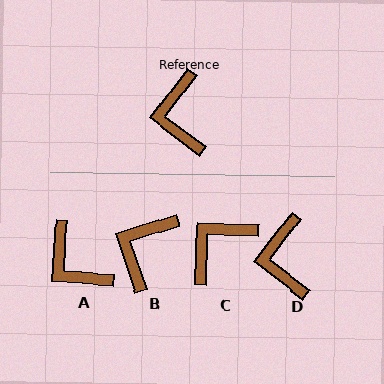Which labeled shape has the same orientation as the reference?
D.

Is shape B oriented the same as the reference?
No, it is off by about 35 degrees.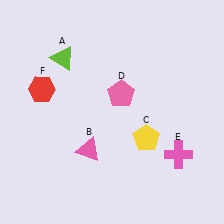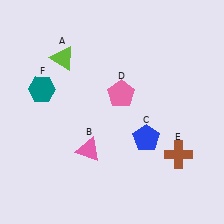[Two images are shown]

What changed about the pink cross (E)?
In Image 1, E is pink. In Image 2, it changed to brown.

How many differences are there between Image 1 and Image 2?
There are 3 differences between the two images.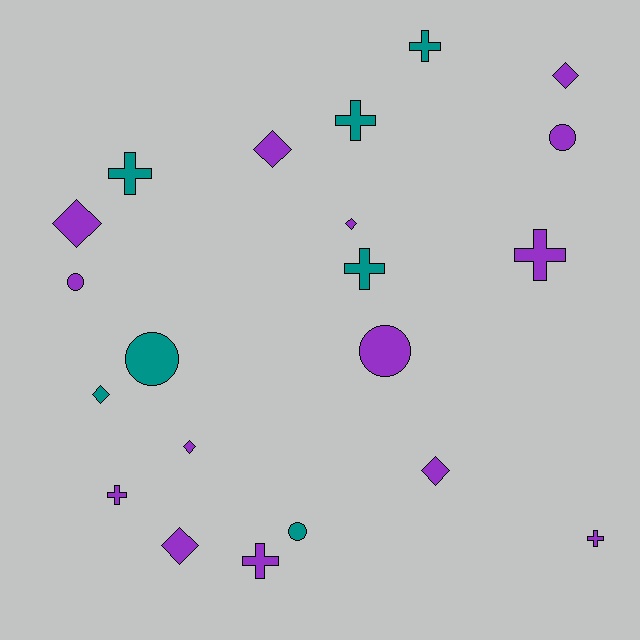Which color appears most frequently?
Purple, with 14 objects.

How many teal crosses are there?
There are 4 teal crosses.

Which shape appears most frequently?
Diamond, with 8 objects.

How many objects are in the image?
There are 21 objects.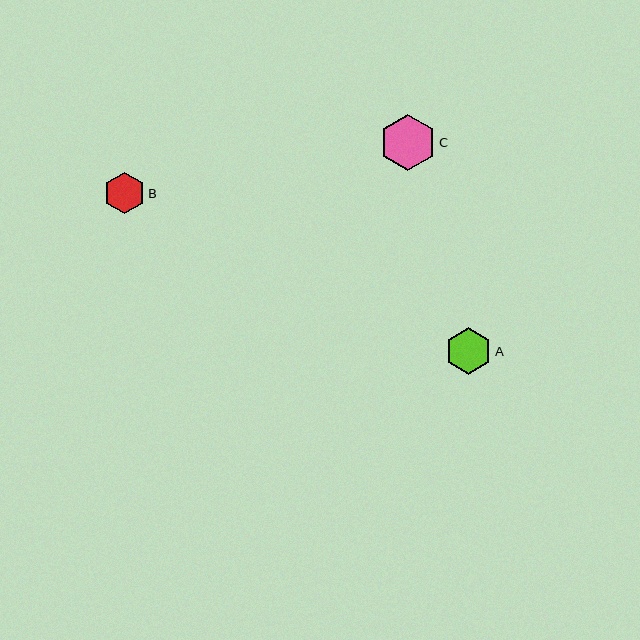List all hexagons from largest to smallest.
From largest to smallest: C, A, B.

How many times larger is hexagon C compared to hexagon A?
Hexagon C is approximately 1.2 times the size of hexagon A.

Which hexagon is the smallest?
Hexagon B is the smallest with a size of approximately 41 pixels.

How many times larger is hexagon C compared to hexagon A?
Hexagon C is approximately 1.2 times the size of hexagon A.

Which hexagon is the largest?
Hexagon C is the largest with a size of approximately 56 pixels.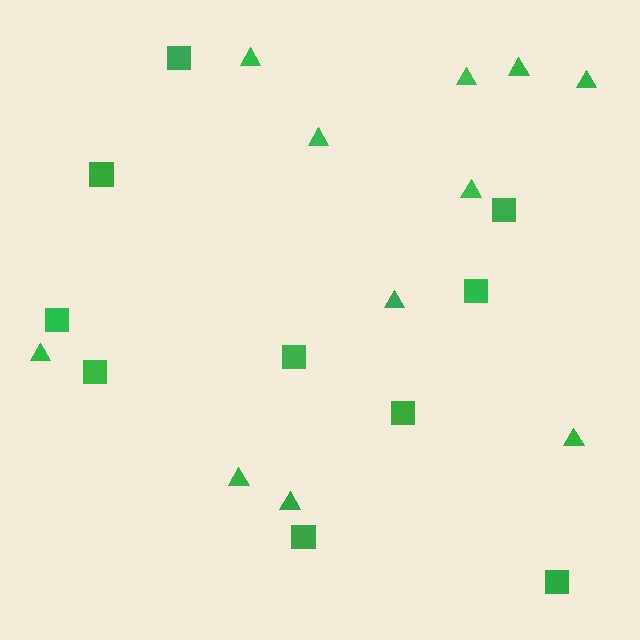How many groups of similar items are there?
There are 2 groups: one group of squares (10) and one group of triangles (11).